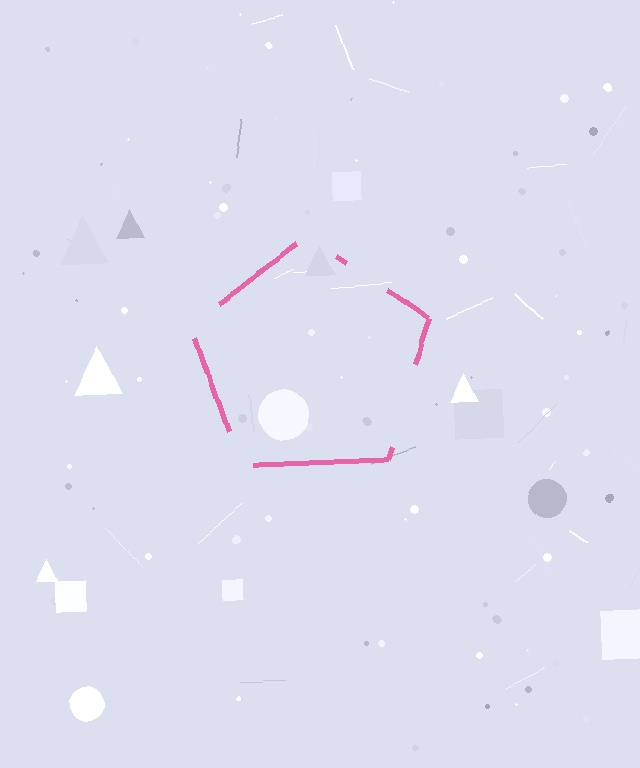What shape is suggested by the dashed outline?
The dashed outline suggests a pentagon.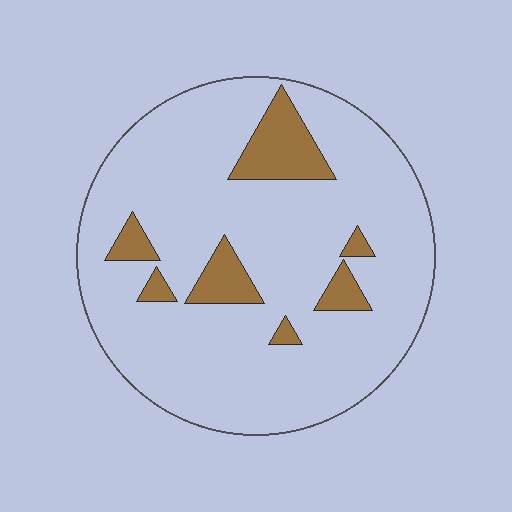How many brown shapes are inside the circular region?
7.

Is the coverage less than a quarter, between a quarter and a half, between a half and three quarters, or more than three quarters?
Less than a quarter.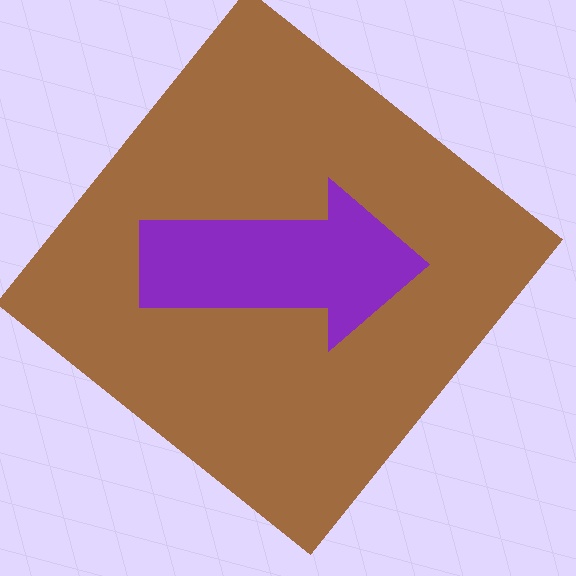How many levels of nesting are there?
2.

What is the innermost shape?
The purple arrow.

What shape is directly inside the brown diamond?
The purple arrow.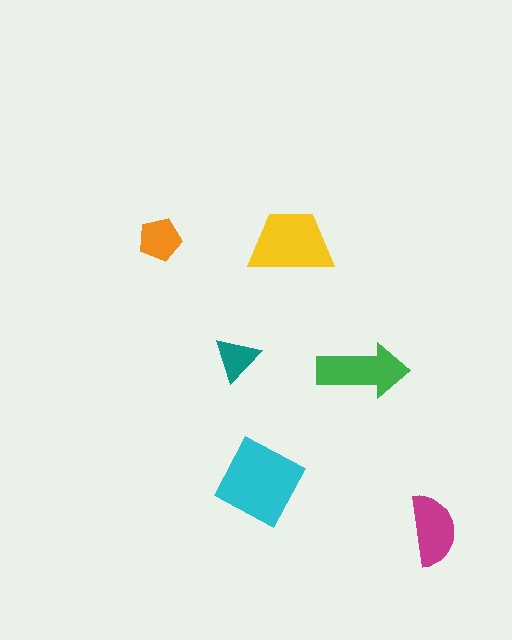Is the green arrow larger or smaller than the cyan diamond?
Smaller.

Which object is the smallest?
The teal triangle.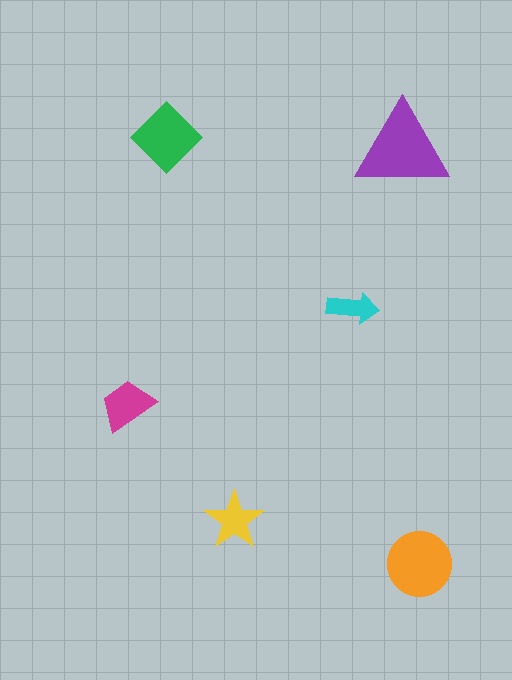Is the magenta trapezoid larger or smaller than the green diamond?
Smaller.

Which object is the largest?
The purple triangle.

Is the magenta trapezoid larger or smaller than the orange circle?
Smaller.